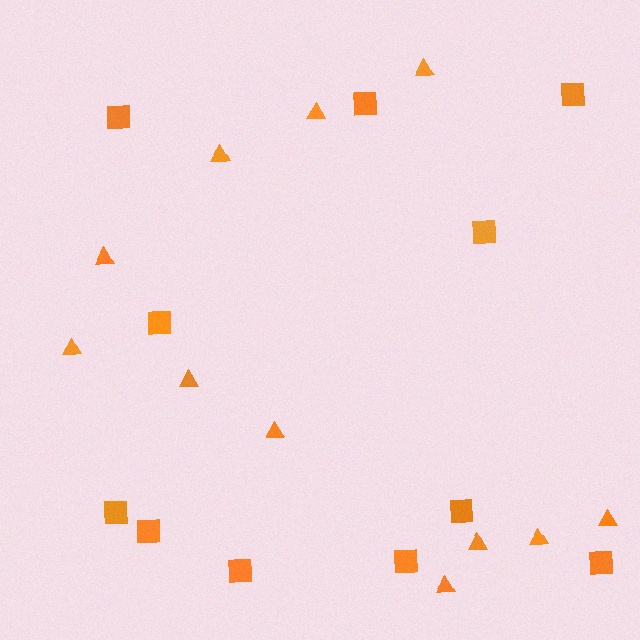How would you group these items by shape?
There are 2 groups: one group of squares (11) and one group of triangles (11).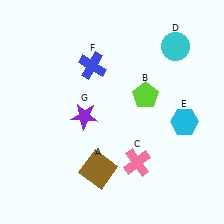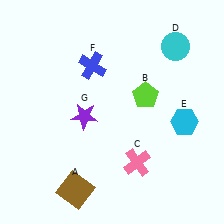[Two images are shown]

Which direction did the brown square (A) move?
The brown square (A) moved left.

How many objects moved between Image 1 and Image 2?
1 object moved between the two images.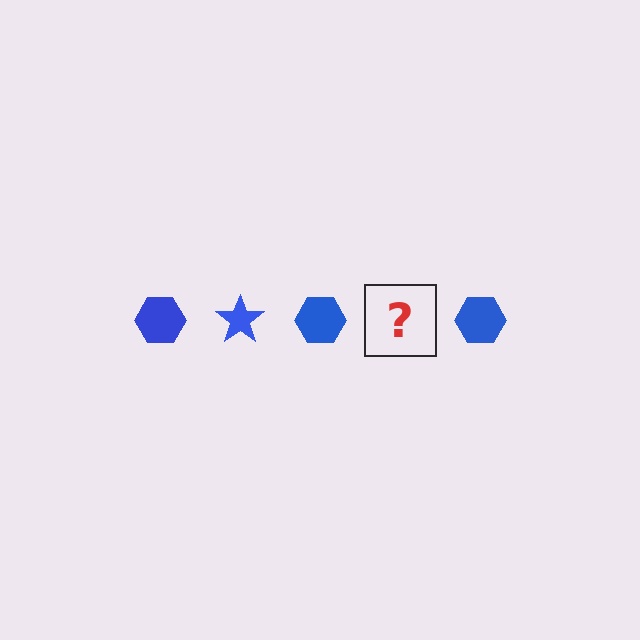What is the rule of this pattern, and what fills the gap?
The rule is that the pattern cycles through hexagon, star shapes in blue. The gap should be filled with a blue star.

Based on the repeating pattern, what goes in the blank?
The blank should be a blue star.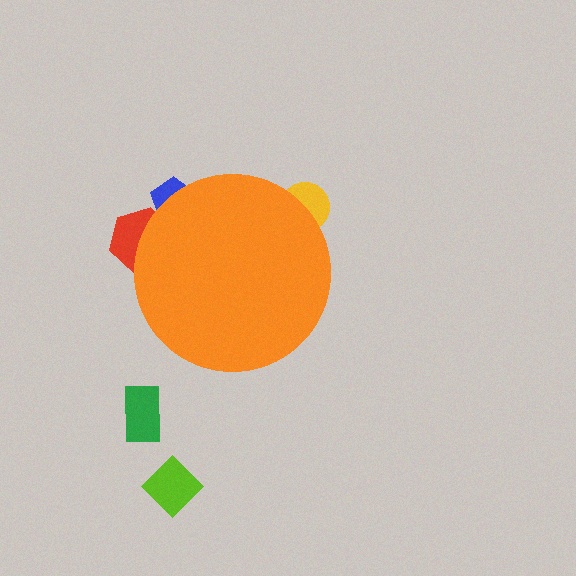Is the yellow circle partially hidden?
Yes, the yellow circle is partially hidden behind the orange circle.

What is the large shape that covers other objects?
An orange circle.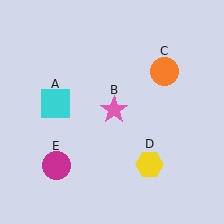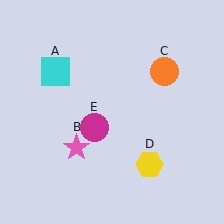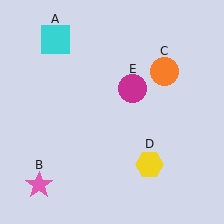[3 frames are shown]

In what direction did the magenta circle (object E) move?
The magenta circle (object E) moved up and to the right.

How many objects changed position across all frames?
3 objects changed position: cyan square (object A), pink star (object B), magenta circle (object E).